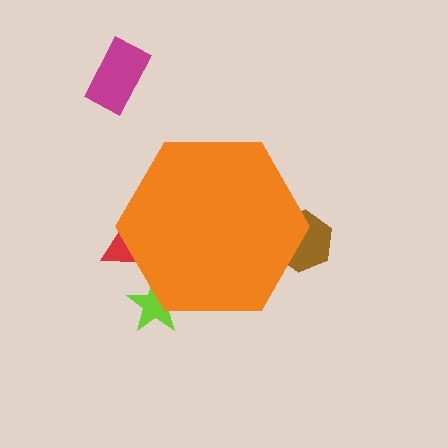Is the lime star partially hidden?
Yes, the lime star is partially hidden behind the orange hexagon.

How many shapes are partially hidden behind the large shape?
3 shapes are partially hidden.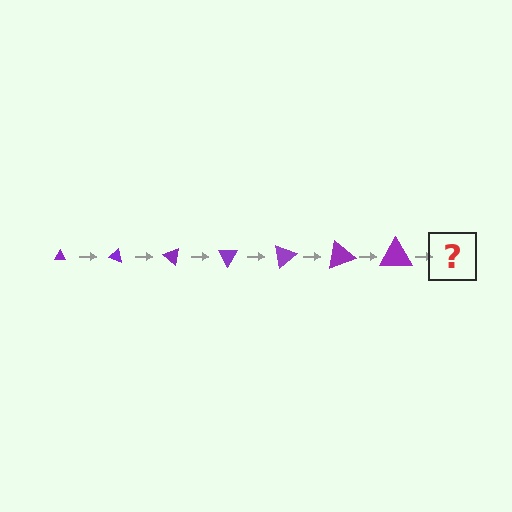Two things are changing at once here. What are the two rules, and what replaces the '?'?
The two rules are that the triangle grows larger each step and it rotates 20 degrees each step. The '?' should be a triangle, larger than the previous one and rotated 140 degrees from the start.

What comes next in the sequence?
The next element should be a triangle, larger than the previous one and rotated 140 degrees from the start.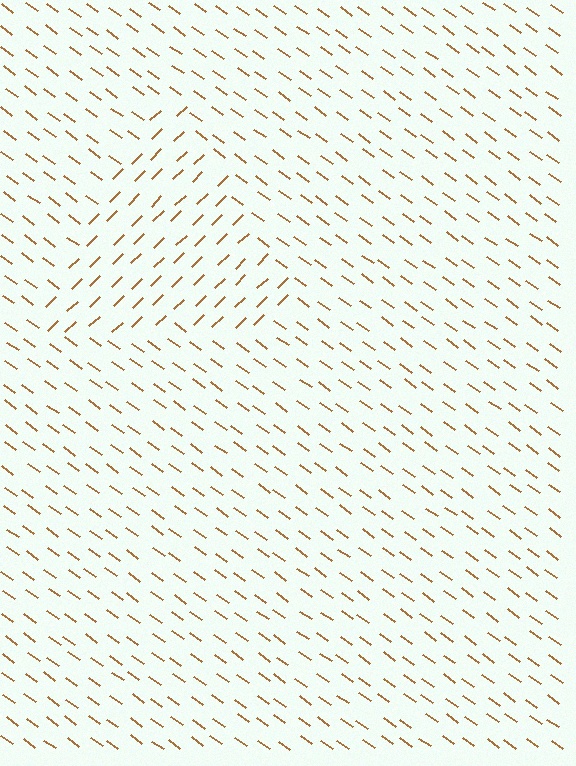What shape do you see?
I see a triangle.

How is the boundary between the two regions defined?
The boundary is defined purely by a change in line orientation (approximately 79 degrees difference). All lines are the same color and thickness.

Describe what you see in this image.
The image is filled with small brown line segments. A triangle region in the image has lines oriented differently from the surrounding lines, creating a visible texture boundary.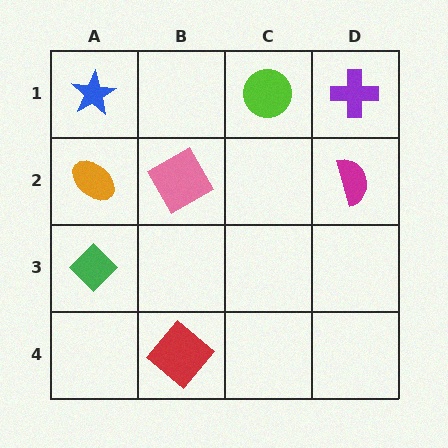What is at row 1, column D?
A purple cross.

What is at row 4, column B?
A red diamond.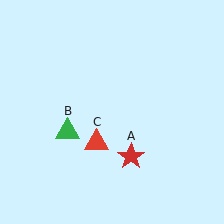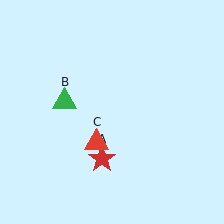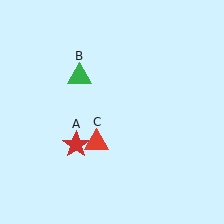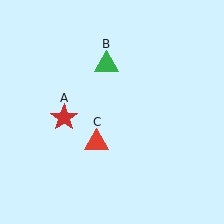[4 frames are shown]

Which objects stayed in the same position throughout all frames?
Red triangle (object C) remained stationary.